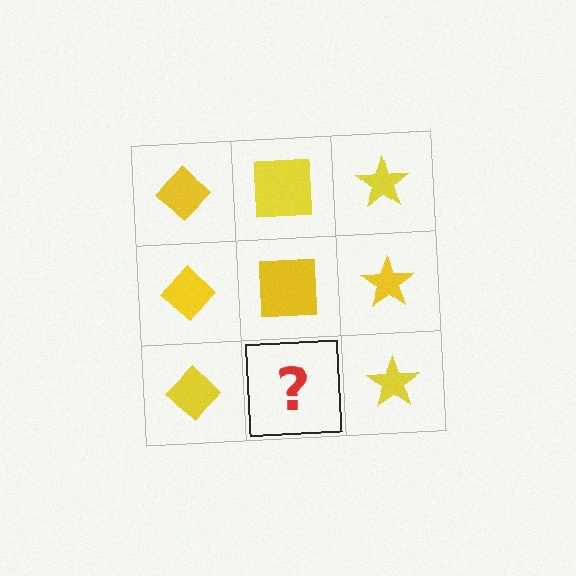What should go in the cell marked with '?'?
The missing cell should contain a yellow square.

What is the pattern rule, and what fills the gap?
The rule is that each column has a consistent shape. The gap should be filled with a yellow square.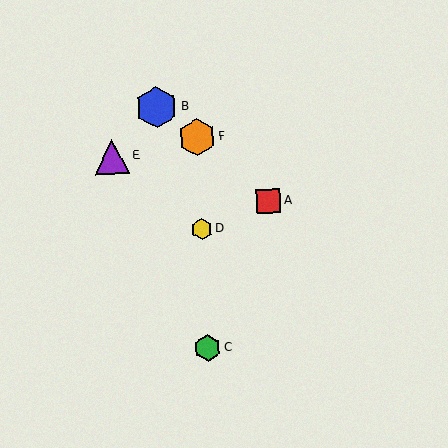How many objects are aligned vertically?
3 objects (C, D, F) are aligned vertically.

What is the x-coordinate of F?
Object F is at x≈197.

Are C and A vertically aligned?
No, C is at x≈208 and A is at x≈269.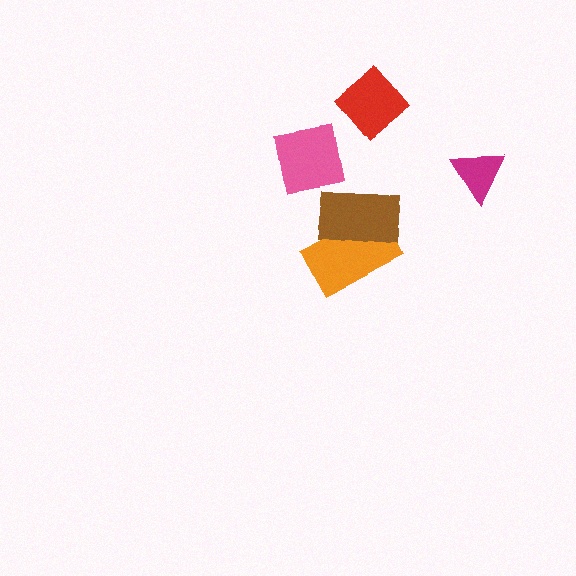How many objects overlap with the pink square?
0 objects overlap with the pink square.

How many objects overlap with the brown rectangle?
1 object overlaps with the brown rectangle.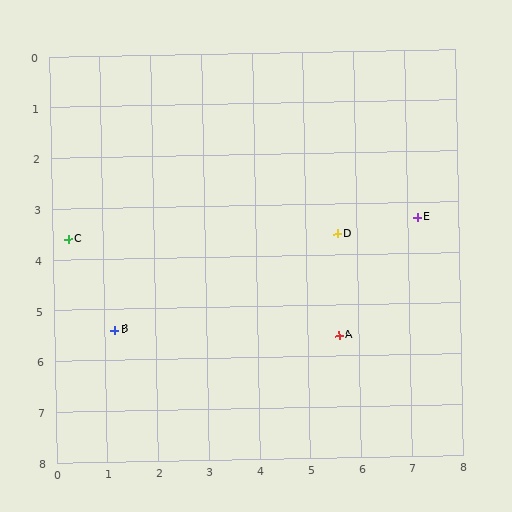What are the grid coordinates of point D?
Point D is at approximately (5.6, 3.6).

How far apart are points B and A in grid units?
Points B and A are about 4.4 grid units apart.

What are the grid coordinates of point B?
Point B is at approximately (1.2, 5.4).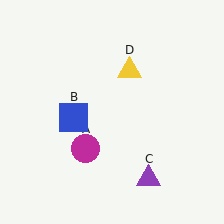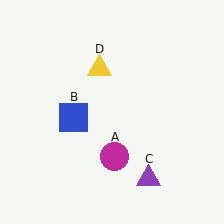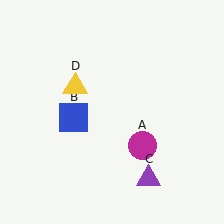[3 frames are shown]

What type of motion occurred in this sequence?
The magenta circle (object A), yellow triangle (object D) rotated counterclockwise around the center of the scene.